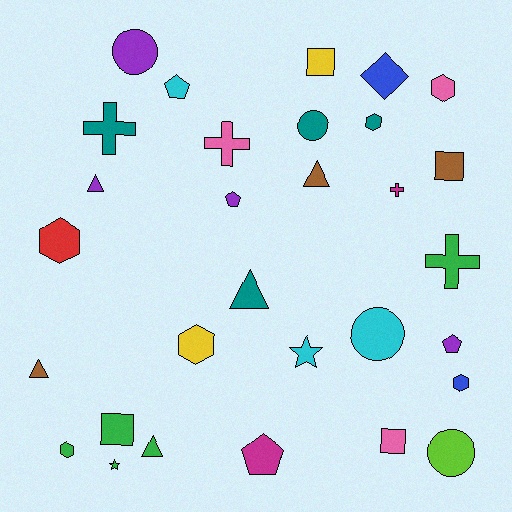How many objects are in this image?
There are 30 objects.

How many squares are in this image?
There are 4 squares.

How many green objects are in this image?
There are 5 green objects.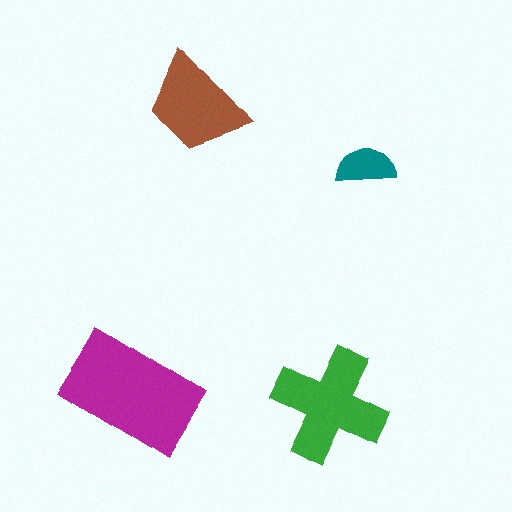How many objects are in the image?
There are 4 objects in the image.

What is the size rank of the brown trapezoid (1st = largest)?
3rd.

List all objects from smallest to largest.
The teal semicircle, the brown trapezoid, the green cross, the magenta rectangle.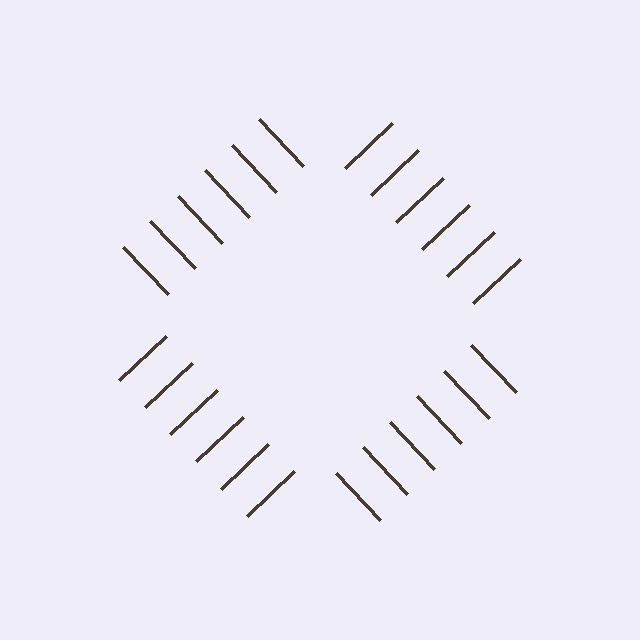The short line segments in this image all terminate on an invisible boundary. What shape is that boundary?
An illusory square — the line segments terminate on its edges but no continuous stroke is drawn.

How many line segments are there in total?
24 — 6 along each of the 4 edges.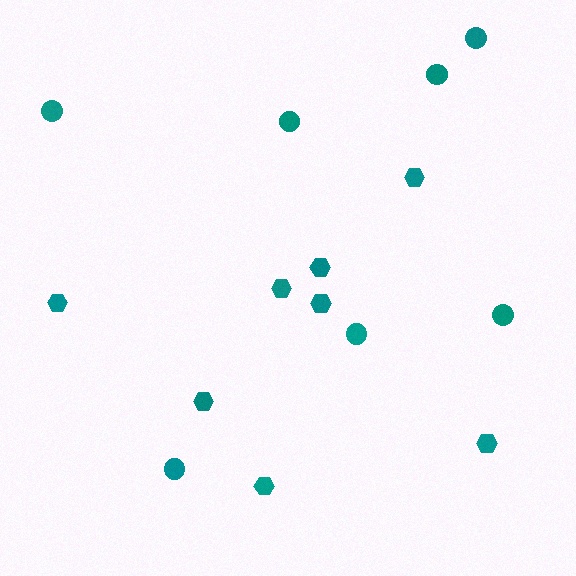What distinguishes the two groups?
There are 2 groups: one group of hexagons (8) and one group of circles (7).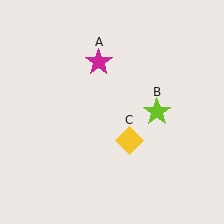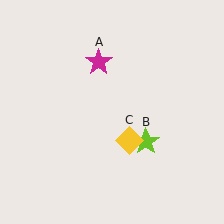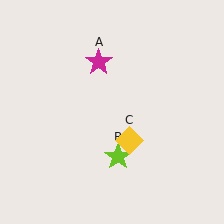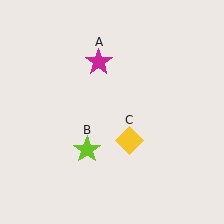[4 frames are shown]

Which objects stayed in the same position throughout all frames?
Magenta star (object A) and yellow diamond (object C) remained stationary.